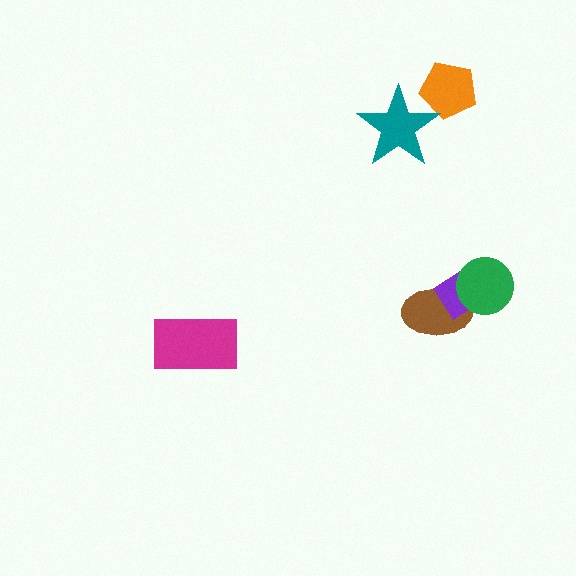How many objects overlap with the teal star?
1 object overlaps with the teal star.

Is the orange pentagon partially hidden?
Yes, it is partially covered by another shape.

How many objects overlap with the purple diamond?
2 objects overlap with the purple diamond.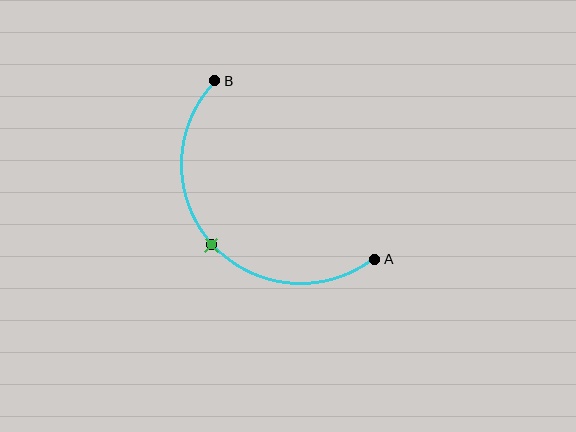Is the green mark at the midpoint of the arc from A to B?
Yes. The green mark lies on the arc at equal arc-length from both A and B — it is the arc midpoint.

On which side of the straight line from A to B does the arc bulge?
The arc bulges below and to the left of the straight line connecting A and B.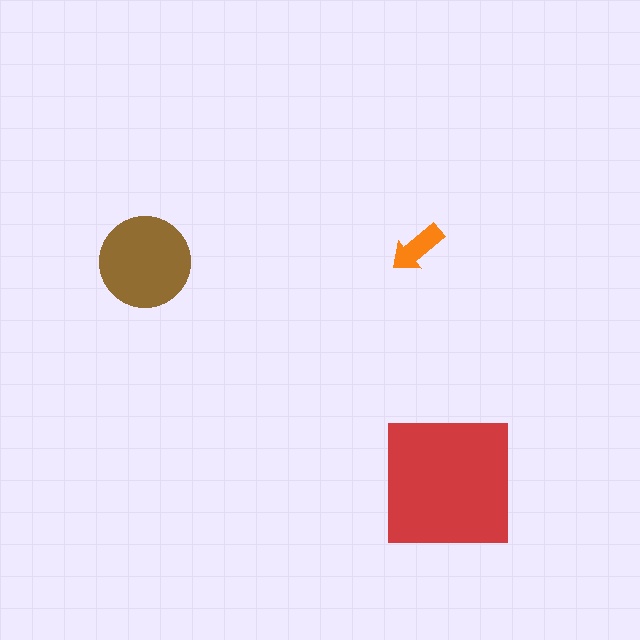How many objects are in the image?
There are 3 objects in the image.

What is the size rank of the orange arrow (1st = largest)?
3rd.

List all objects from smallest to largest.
The orange arrow, the brown circle, the red square.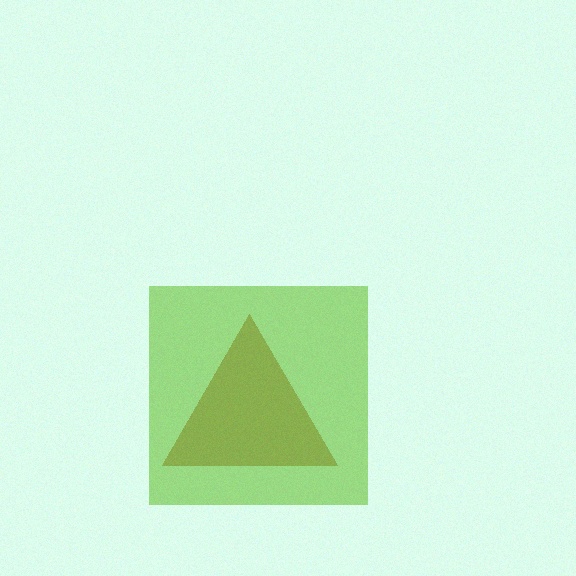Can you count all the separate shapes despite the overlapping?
Yes, there are 2 separate shapes.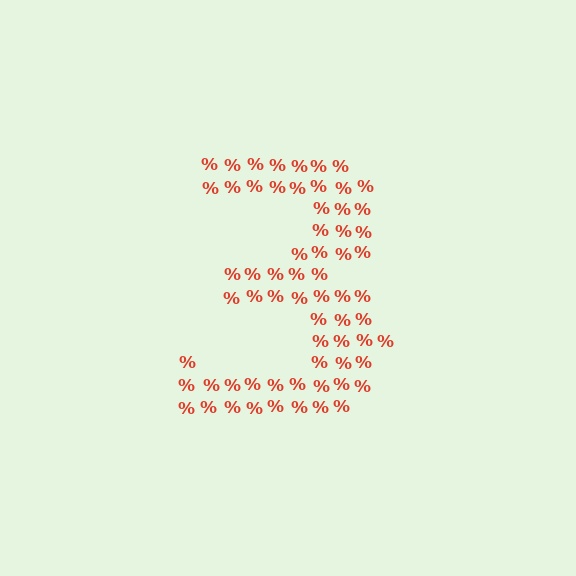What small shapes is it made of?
It is made of small percent signs.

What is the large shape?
The large shape is the digit 3.